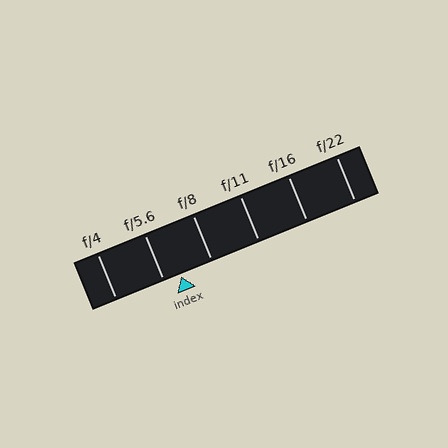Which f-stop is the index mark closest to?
The index mark is closest to f/5.6.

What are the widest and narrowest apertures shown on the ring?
The widest aperture shown is f/4 and the narrowest is f/22.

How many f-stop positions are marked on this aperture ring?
There are 6 f-stop positions marked.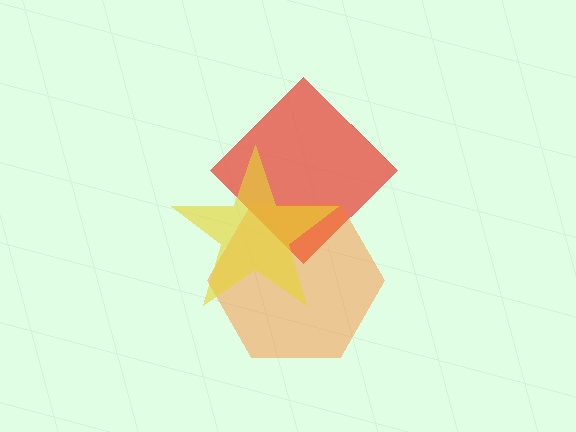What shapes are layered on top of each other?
The layered shapes are: a red diamond, an orange hexagon, a yellow star.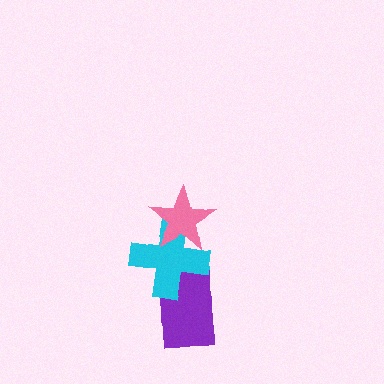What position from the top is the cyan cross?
The cyan cross is 2nd from the top.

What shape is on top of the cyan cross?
The pink star is on top of the cyan cross.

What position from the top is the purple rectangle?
The purple rectangle is 3rd from the top.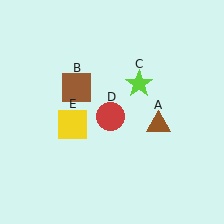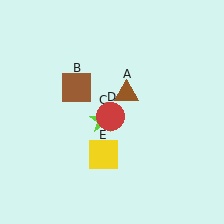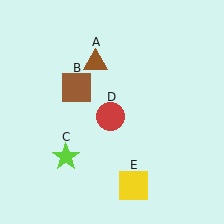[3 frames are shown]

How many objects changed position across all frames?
3 objects changed position: brown triangle (object A), lime star (object C), yellow square (object E).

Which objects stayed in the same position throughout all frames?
Brown square (object B) and red circle (object D) remained stationary.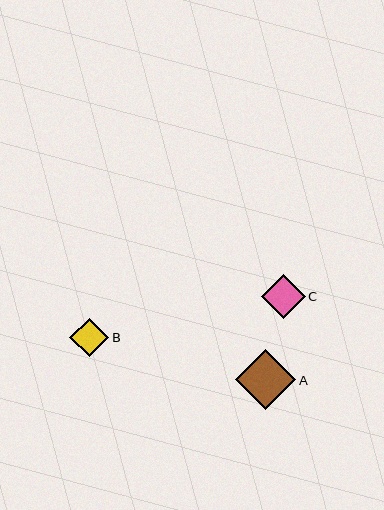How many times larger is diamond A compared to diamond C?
Diamond A is approximately 1.4 times the size of diamond C.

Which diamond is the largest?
Diamond A is the largest with a size of approximately 60 pixels.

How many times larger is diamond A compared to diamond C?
Diamond A is approximately 1.4 times the size of diamond C.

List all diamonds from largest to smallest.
From largest to smallest: A, C, B.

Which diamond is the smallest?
Diamond B is the smallest with a size of approximately 39 pixels.